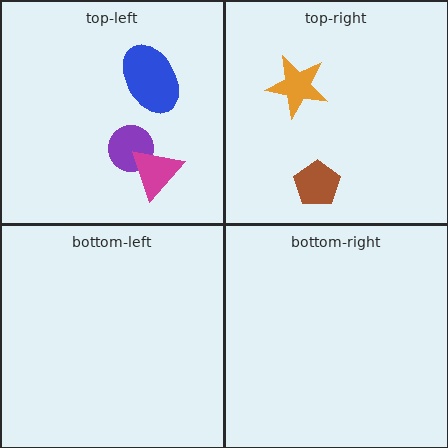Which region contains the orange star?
The top-right region.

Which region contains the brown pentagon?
The top-right region.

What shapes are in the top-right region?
The orange star, the brown pentagon.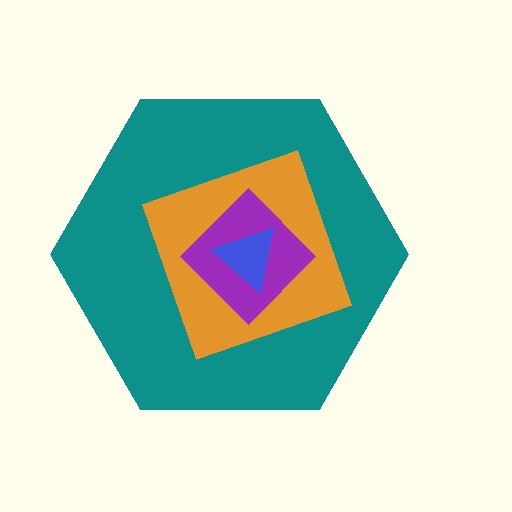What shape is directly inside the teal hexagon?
The orange square.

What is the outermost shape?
The teal hexagon.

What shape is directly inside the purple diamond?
The blue triangle.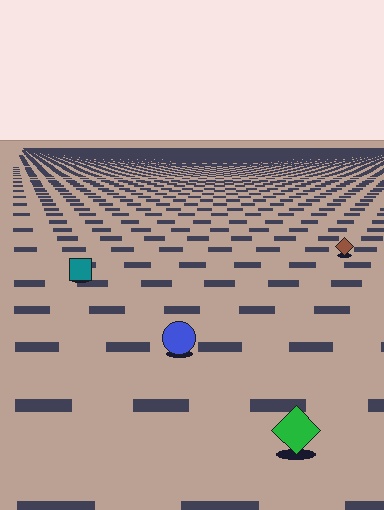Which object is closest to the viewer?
The green diamond is closest. The texture marks near it are larger and more spread out.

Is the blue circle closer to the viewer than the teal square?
Yes. The blue circle is closer — you can tell from the texture gradient: the ground texture is coarser near it.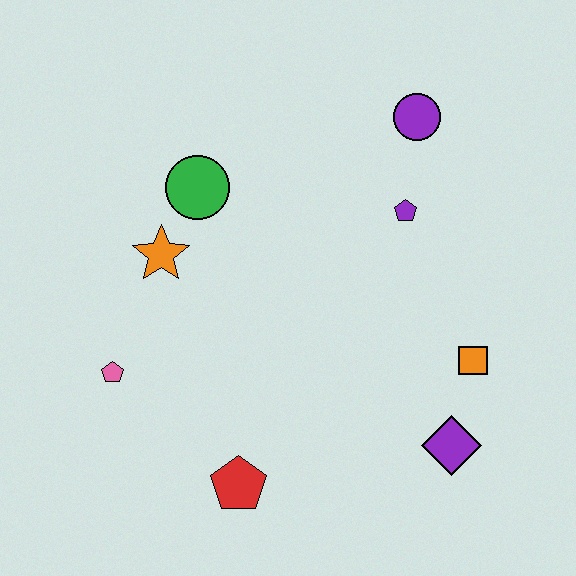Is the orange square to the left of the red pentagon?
No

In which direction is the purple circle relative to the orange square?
The purple circle is above the orange square.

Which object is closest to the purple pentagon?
The purple circle is closest to the purple pentagon.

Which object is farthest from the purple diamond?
The green circle is farthest from the purple diamond.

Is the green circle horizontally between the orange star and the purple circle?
Yes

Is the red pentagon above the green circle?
No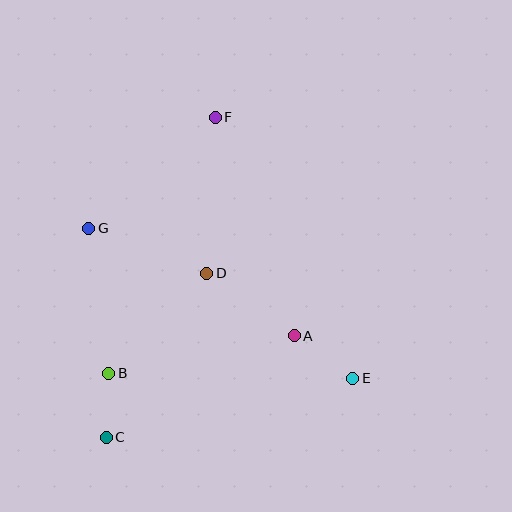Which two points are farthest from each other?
Points C and F are farthest from each other.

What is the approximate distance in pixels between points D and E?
The distance between D and E is approximately 180 pixels.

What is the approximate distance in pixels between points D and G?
The distance between D and G is approximately 127 pixels.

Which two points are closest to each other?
Points B and C are closest to each other.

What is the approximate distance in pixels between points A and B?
The distance between A and B is approximately 190 pixels.